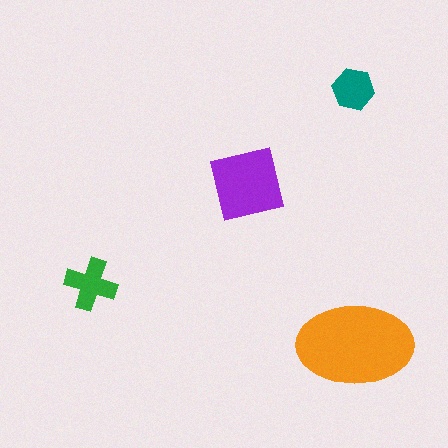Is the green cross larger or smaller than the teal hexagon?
Larger.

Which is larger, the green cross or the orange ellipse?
The orange ellipse.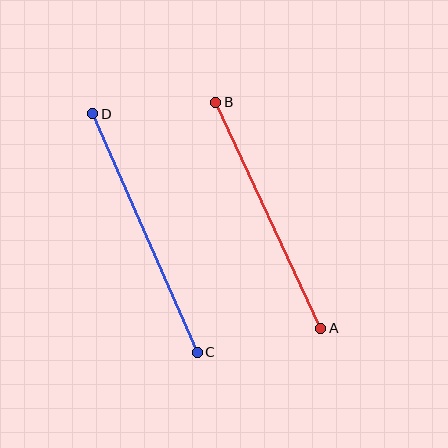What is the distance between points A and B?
The distance is approximately 249 pixels.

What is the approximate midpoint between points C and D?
The midpoint is at approximately (145, 233) pixels.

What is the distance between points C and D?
The distance is approximately 261 pixels.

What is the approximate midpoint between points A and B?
The midpoint is at approximately (268, 215) pixels.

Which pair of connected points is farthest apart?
Points C and D are farthest apart.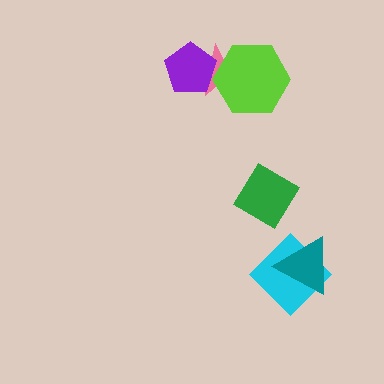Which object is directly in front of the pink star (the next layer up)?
The lime hexagon is directly in front of the pink star.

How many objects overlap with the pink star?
2 objects overlap with the pink star.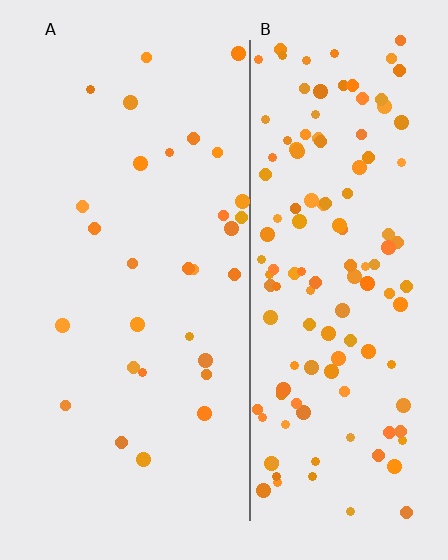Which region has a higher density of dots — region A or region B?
B (the right).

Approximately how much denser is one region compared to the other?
Approximately 4.4× — region B over region A.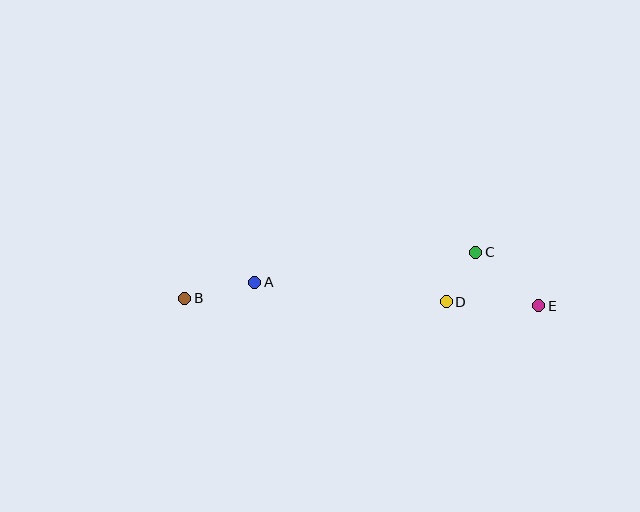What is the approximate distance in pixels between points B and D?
The distance between B and D is approximately 262 pixels.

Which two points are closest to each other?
Points C and D are closest to each other.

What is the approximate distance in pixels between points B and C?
The distance between B and C is approximately 294 pixels.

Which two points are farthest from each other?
Points B and E are farthest from each other.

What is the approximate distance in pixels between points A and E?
The distance between A and E is approximately 285 pixels.